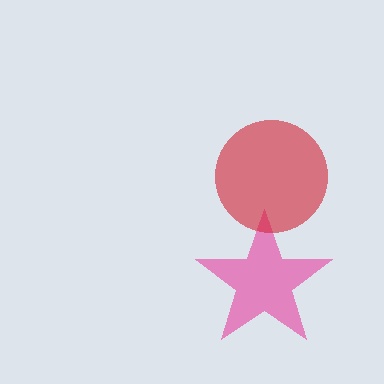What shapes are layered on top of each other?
The layered shapes are: a pink star, a red circle.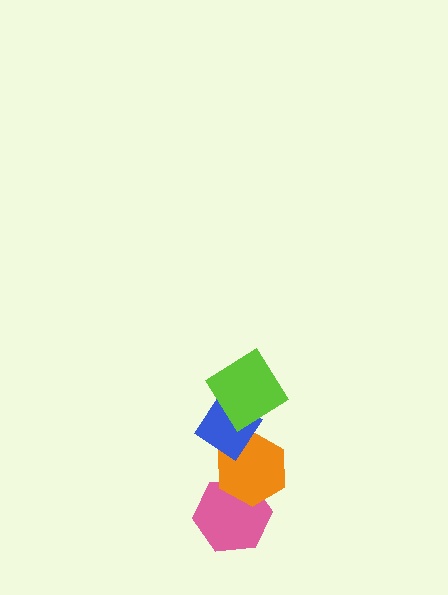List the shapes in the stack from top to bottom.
From top to bottom: the lime diamond, the blue diamond, the orange hexagon, the pink hexagon.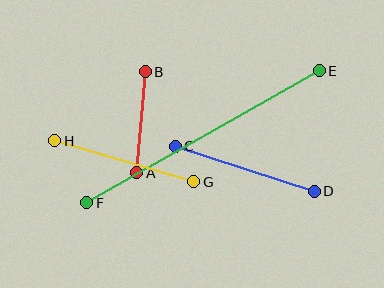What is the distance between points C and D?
The distance is approximately 146 pixels.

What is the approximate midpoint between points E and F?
The midpoint is at approximately (203, 137) pixels.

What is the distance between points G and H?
The distance is approximately 145 pixels.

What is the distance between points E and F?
The distance is approximately 268 pixels.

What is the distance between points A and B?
The distance is approximately 101 pixels.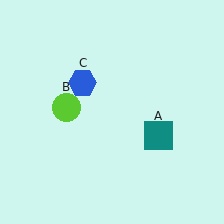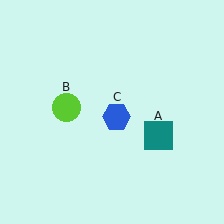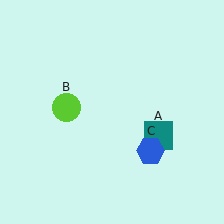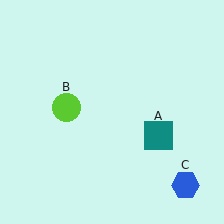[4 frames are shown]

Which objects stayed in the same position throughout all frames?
Teal square (object A) and lime circle (object B) remained stationary.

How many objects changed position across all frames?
1 object changed position: blue hexagon (object C).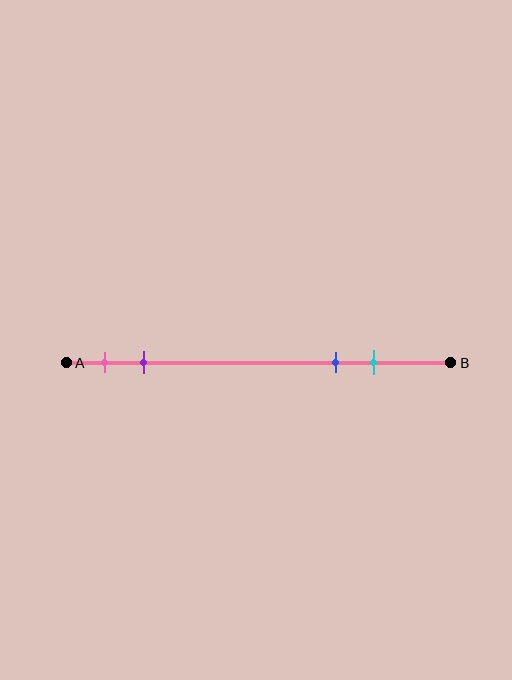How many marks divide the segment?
There are 4 marks dividing the segment.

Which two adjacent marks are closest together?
The pink and purple marks are the closest adjacent pair.